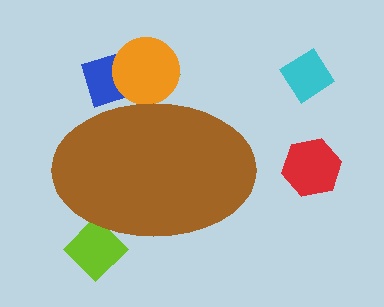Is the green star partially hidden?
Yes, the green star is partially hidden behind the brown ellipse.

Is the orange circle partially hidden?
Yes, the orange circle is partially hidden behind the brown ellipse.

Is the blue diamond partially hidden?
Yes, the blue diamond is partially hidden behind the brown ellipse.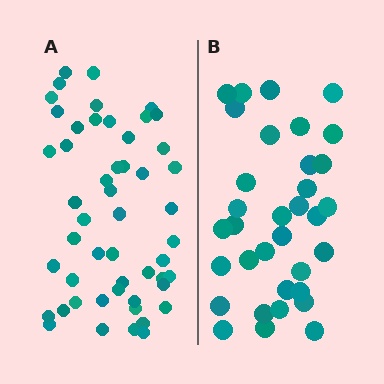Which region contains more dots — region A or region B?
Region A (the left region) has more dots.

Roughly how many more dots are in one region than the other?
Region A has approximately 15 more dots than region B.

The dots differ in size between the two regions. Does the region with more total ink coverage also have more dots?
No. Region B has more total ink coverage because its dots are larger, but region A actually contains more individual dots. Total area can be misleading — the number of items is what matters here.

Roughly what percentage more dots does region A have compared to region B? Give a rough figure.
About 50% more.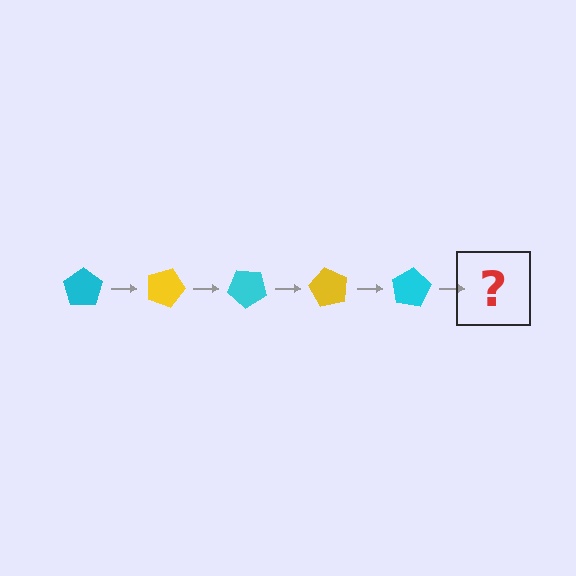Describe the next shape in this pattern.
It should be a yellow pentagon, rotated 100 degrees from the start.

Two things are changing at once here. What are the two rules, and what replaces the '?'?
The two rules are that it rotates 20 degrees each step and the color cycles through cyan and yellow. The '?' should be a yellow pentagon, rotated 100 degrees from the start.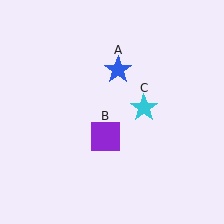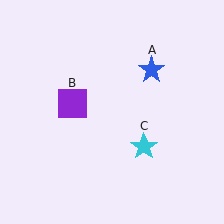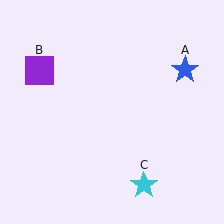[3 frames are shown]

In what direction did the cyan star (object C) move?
The cyan star (object C) moved down.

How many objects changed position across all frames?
3 objects changed position: blue star (object A), purple square (object B), cyan star (object C).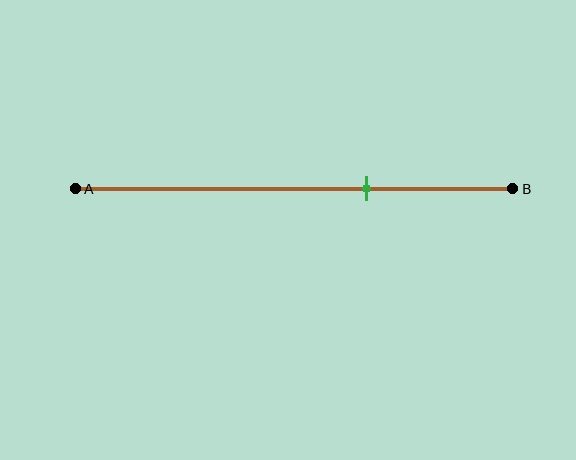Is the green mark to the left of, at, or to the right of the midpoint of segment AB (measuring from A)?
The green mark is to the right of the midpoint of segment AB.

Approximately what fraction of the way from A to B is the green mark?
The green mark is approximately 65% of the way from A to B.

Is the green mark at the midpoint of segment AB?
No, the mark is at about 65% from A, not at the 50% midpoint.